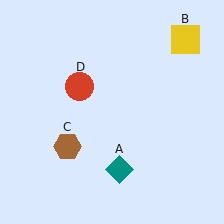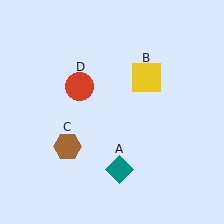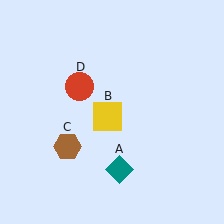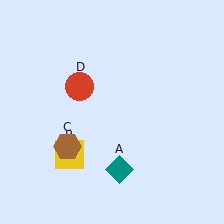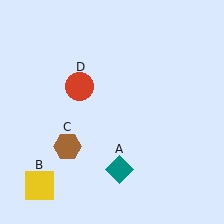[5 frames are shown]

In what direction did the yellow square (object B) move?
The yellow square (object B) moved down and to the left.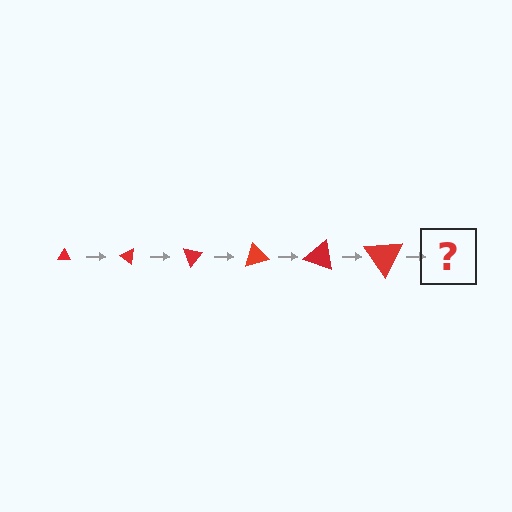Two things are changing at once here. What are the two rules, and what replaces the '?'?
The two rules are that the triangle grows larger each step and it rotates 35 degrees each step. The '?' should be a triangle, larger than the previous one and rotated 210 degrees from the start.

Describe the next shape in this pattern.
It should be a triangle, larger than the previous one and rotated 210 degrees from the start.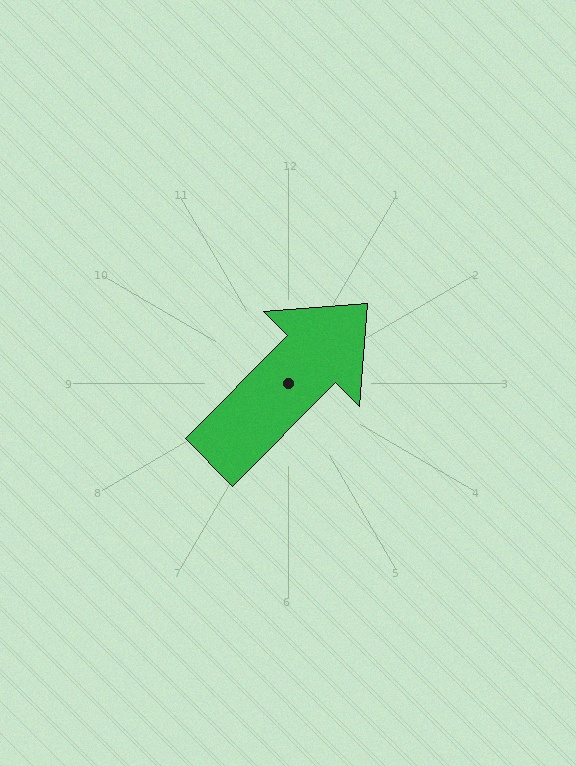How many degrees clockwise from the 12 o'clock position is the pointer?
Approximately 45 degrees.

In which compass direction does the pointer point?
Northeast.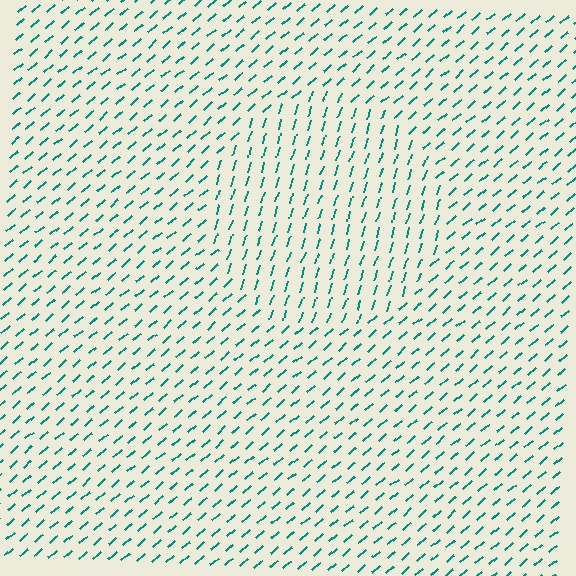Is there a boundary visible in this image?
Yes, there is a texture boundary formed by a change in line orientation.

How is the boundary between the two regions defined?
The boundary is defined purely by a change in line orientation (approximately 31 degrees difference). All lines are the same color and thickness.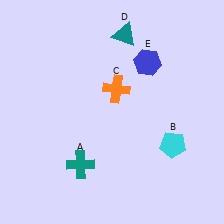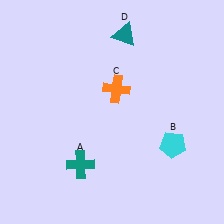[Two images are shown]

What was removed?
The blue hexagon (E) was removed in Image 2.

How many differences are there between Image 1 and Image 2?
There is 1 difference between the two images.